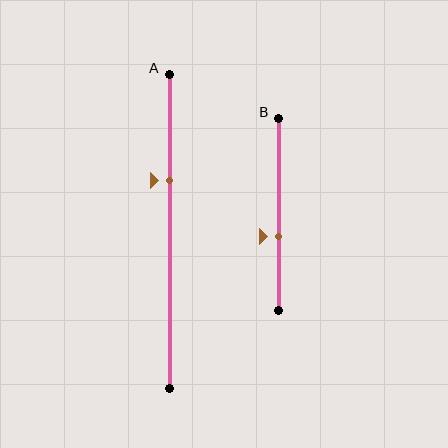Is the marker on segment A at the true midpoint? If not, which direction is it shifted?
No, the marker on segment A is shifted upward by about 16% of the segment length.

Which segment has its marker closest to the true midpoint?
Segment B has its marker closest to the true midpoint.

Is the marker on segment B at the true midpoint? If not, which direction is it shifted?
No, the marker on segment B is shifted downward by about 12% of the segment length.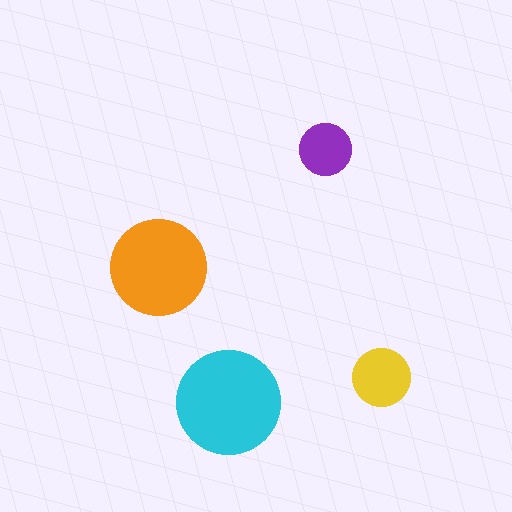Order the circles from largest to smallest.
the cyan one, the orange one, the yellow one, the purple one.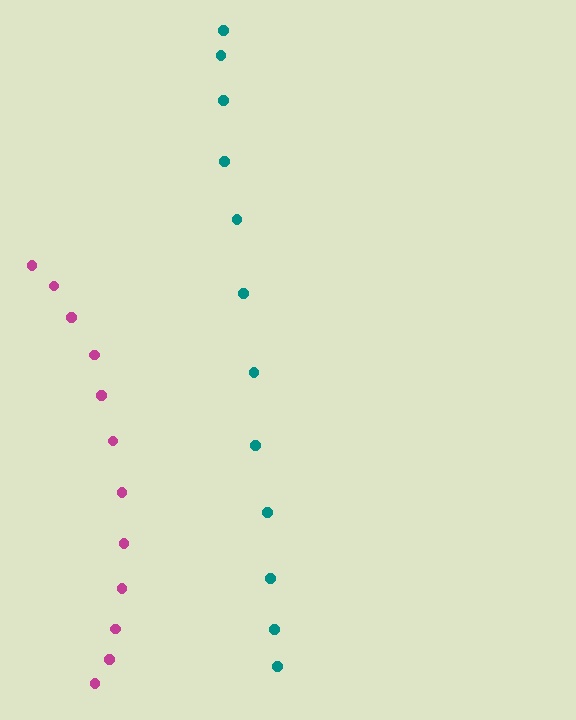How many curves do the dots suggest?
There are 2 distinct paths.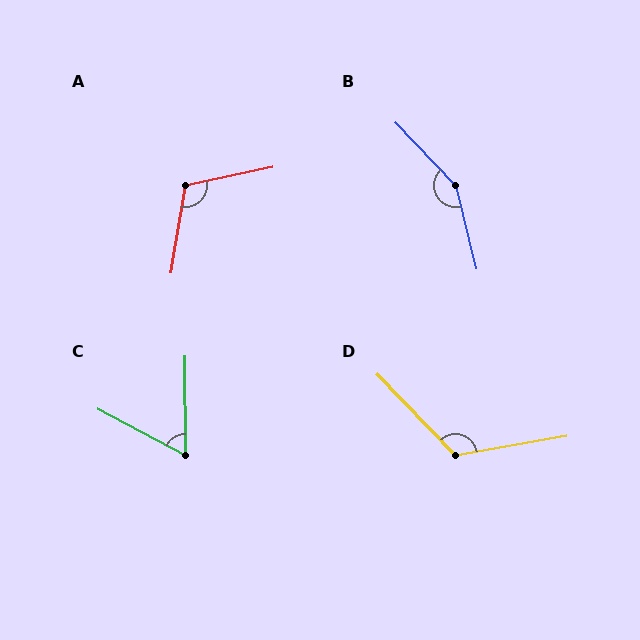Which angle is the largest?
B, at approximately 151 degrees.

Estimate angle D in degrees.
Approximately 124 degrees.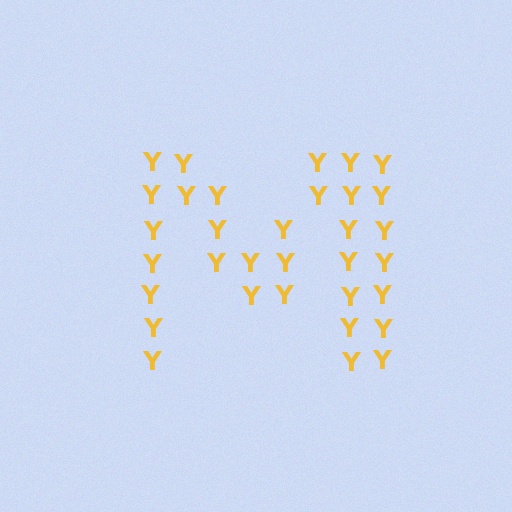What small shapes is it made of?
It is made of small letter Y's.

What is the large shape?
The large shape is the letter M.